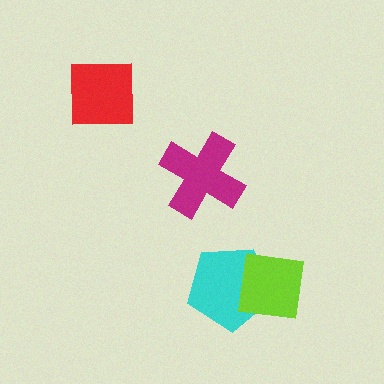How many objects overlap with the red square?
0 objects overlap with the red square.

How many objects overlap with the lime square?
1 object overlaps with the lime square.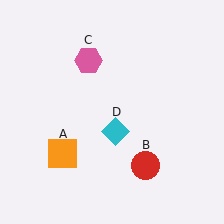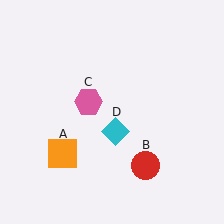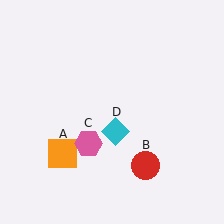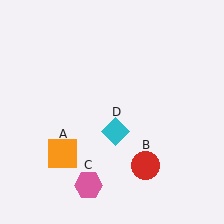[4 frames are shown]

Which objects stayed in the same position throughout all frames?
Orange square (object A) and red circle (object B) and cyan diamond (object D) remained stationary.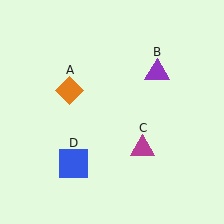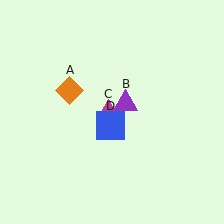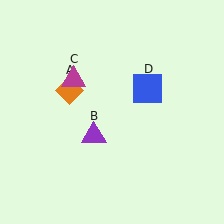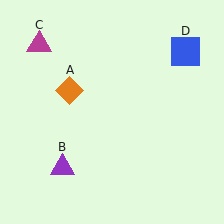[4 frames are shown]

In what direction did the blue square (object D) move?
The blue square (object D) moved up and to the right.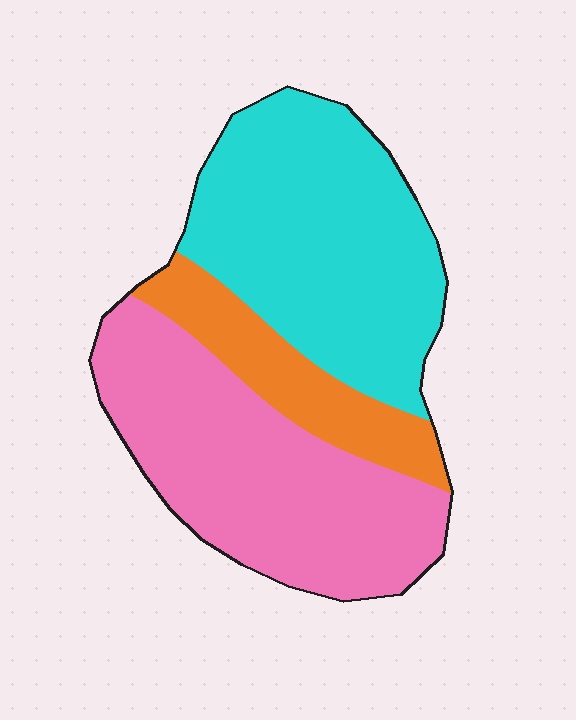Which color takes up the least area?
Orange, at roughly 15%.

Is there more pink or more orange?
Pink.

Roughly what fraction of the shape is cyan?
Cyan takes up about two fifths (2/5) of the shape.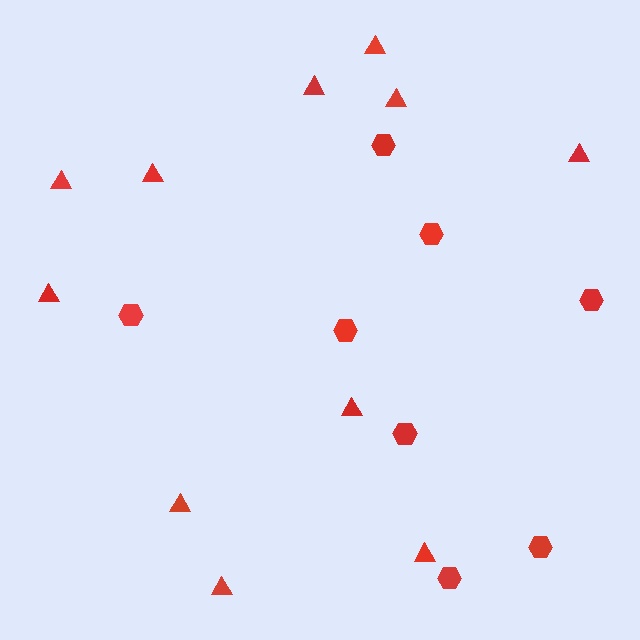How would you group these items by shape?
There are 2 groups: one group of triangles (11) and one group of hexagons (8).